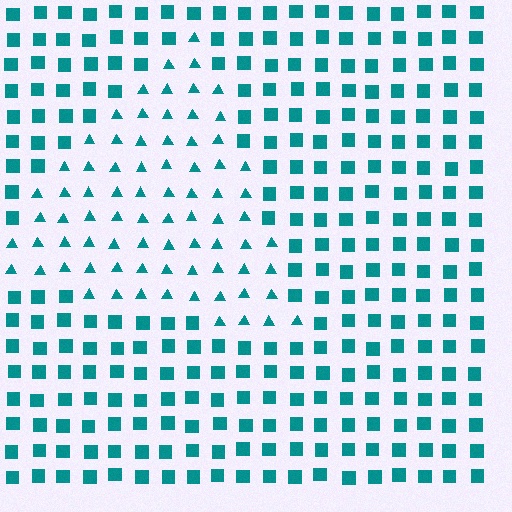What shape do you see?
I see a triangle.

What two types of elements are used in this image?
The image uses triangles inside the triangle region and squares outside it.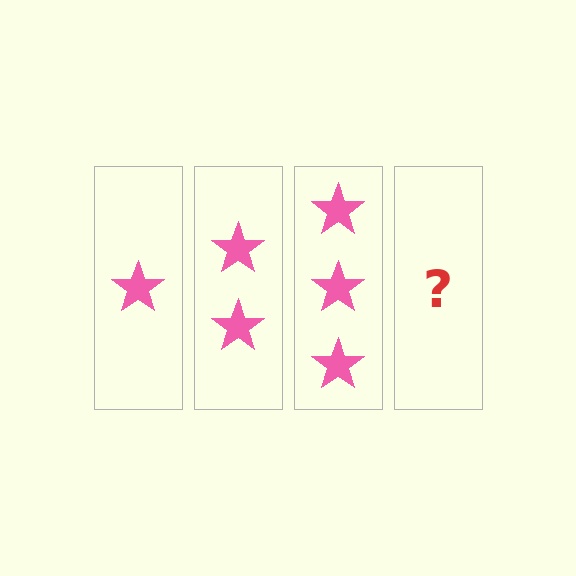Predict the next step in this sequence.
The next step is 4 stars.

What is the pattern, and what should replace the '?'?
The pattern is that each step adds one more star. The '?' should be 4 stars.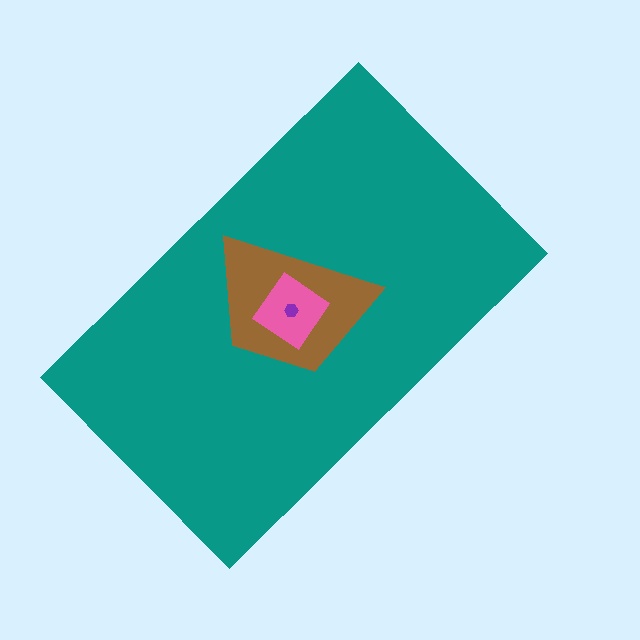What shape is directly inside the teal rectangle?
The brown trapezoid.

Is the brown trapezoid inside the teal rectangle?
Yes.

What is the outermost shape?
The teal rectangle.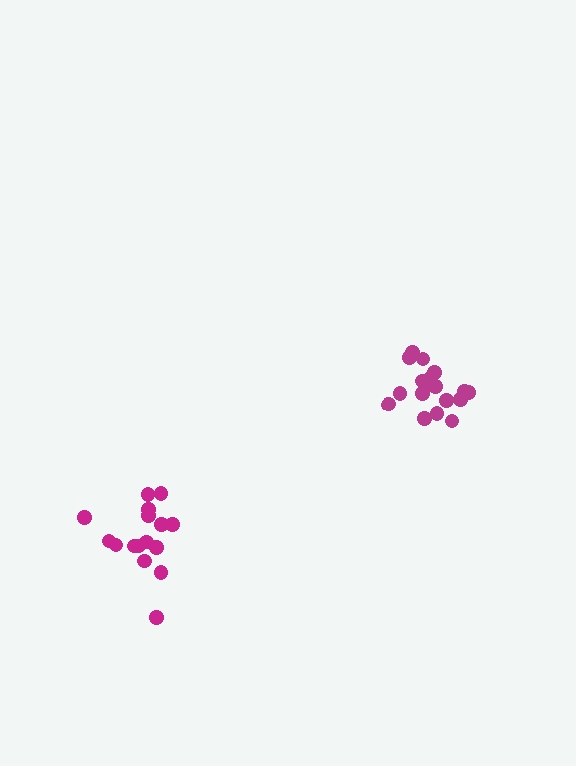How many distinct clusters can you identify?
There are 2 distinct clusters.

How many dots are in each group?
Group 1: 16 dots, Group 2: 18 dots (34 total).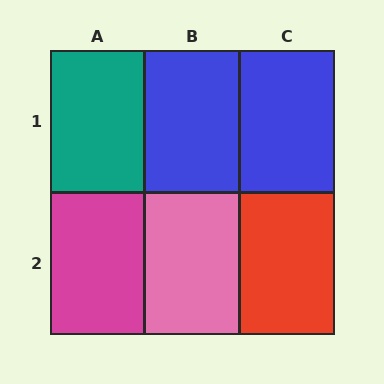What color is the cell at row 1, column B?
Blue.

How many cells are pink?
1 cell is pink.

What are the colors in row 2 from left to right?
Magenta, pink, red.